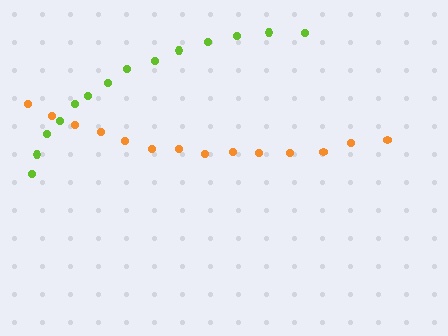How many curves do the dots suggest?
There are 2 distinct paths.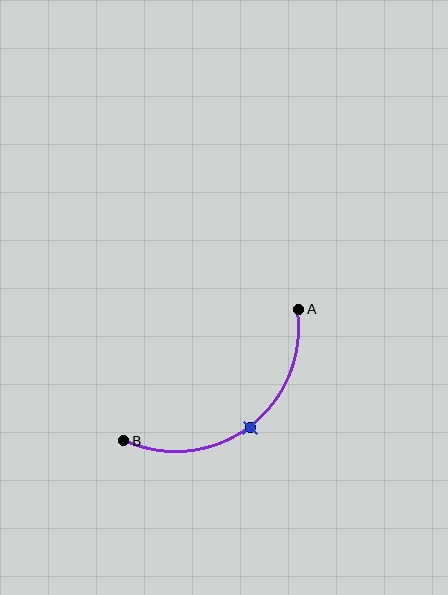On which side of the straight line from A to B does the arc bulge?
The arc bulges below and to the right of the straight line connecting A and B.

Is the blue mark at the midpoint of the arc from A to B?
Yes. The blue mark lies on the arc at equal arc-length from both A and B — it is the arc midpoint.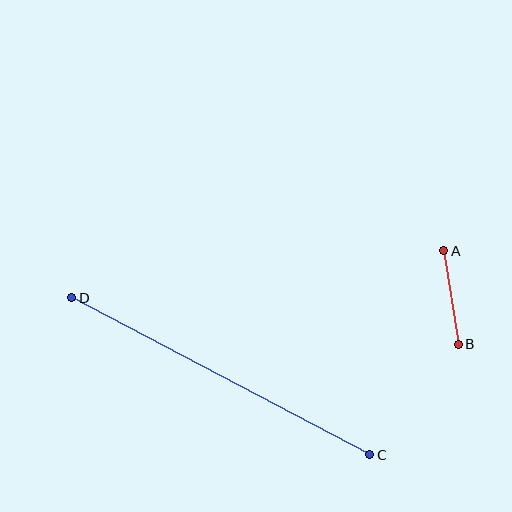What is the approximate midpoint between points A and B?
The midpoint is at approximately (451, 297) pixels.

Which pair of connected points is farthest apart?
Points C and D are farthest apart.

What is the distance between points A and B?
The distance is approximately 94 pixels.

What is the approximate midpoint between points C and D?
The midpoint is at approximately (221, 376) pixels.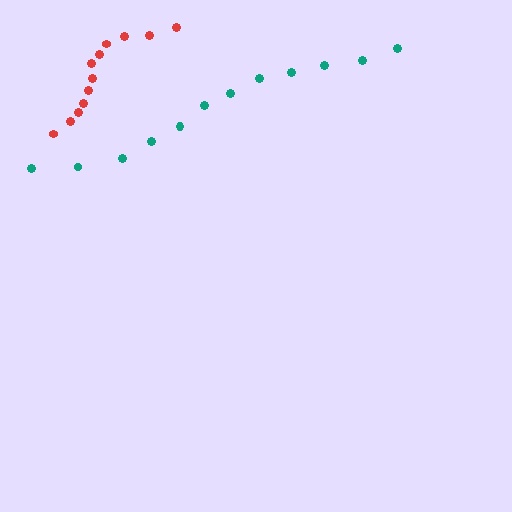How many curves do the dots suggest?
There are 2 distinct paths.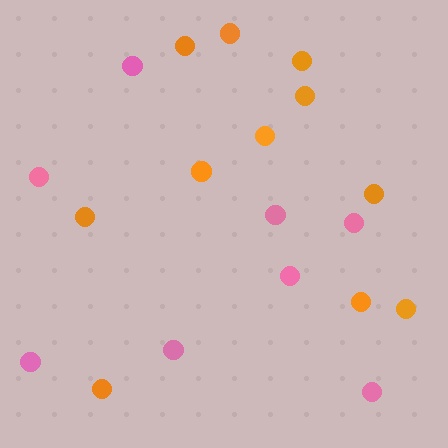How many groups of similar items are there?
There are 2 groups: one group of pink circles (8) and one group of orange circles (11).